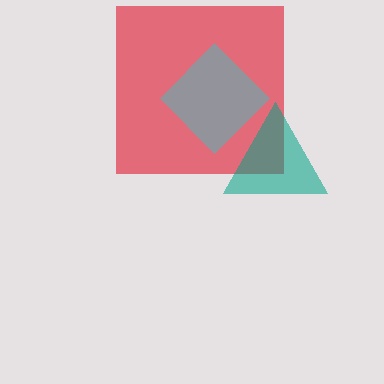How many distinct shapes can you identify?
There are 3 distinct shapes: a red square, a teal triangle, a cyan diamond.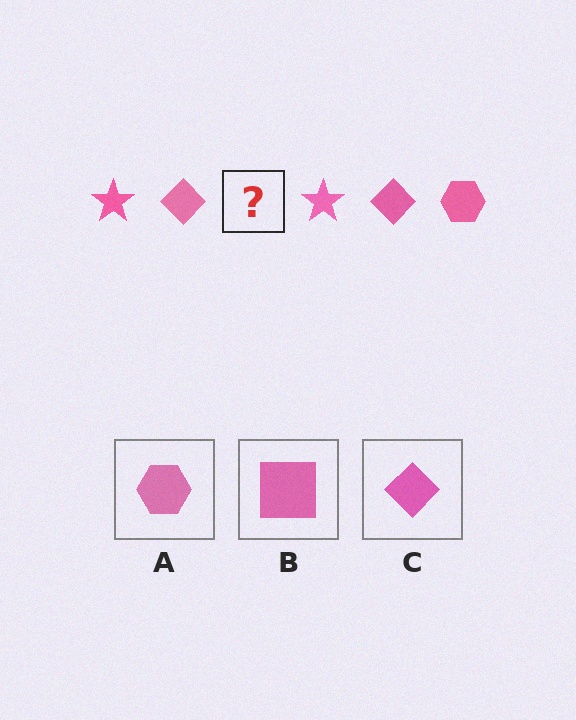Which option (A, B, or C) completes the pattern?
A.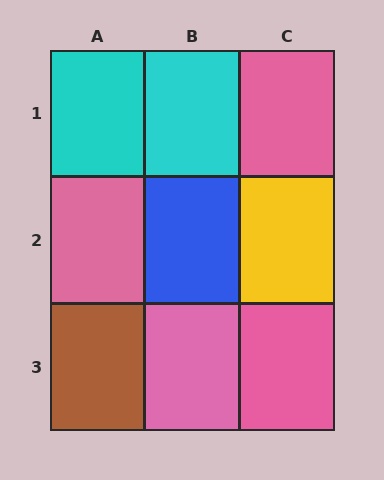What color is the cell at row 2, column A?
Pink.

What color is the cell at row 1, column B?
Cyan.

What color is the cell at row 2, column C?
Yellow.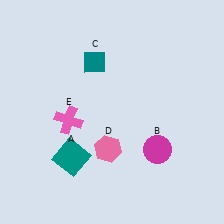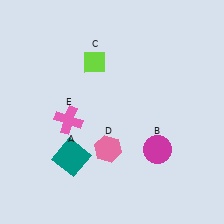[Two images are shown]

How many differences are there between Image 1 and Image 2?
There is 1 difference between the two images.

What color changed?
The diamond (C) changed from teal in Image 1 to lime in Image 2.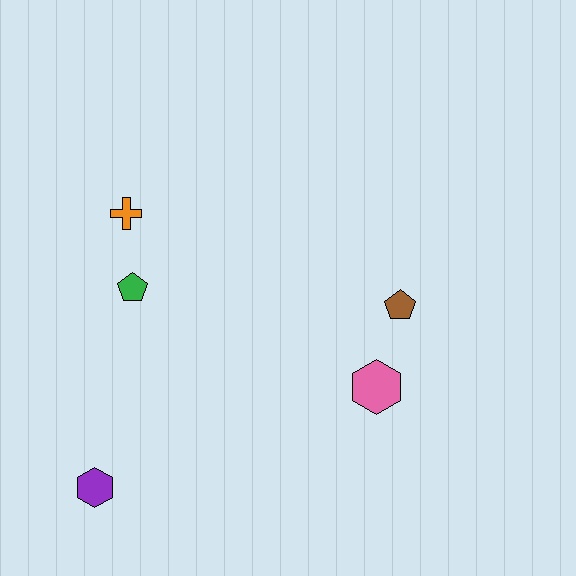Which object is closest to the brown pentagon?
The pink hexagon is closest to the brown pentagon.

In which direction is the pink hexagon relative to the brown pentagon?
The pink hexagon is below the brown pentagon.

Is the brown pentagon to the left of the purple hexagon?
No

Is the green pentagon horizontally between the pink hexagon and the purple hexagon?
Yes